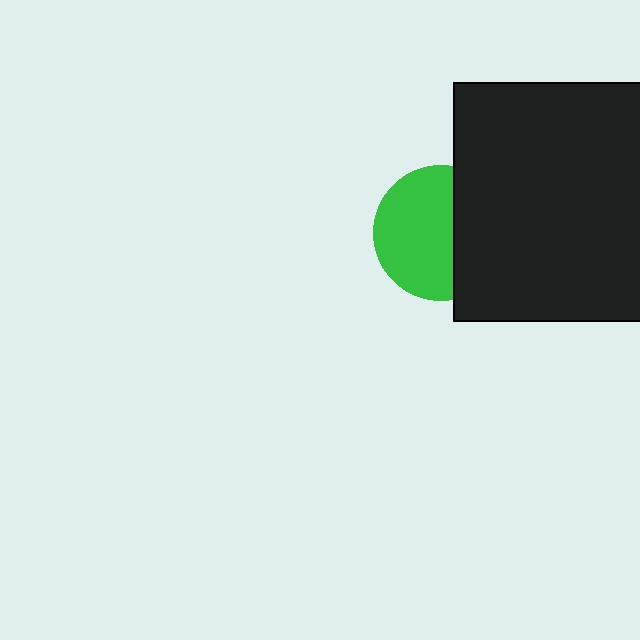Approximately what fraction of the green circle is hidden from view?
Roughly 38% of the green circle is hidden behind the black rectangle.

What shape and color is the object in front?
The object in front is a black rectangle.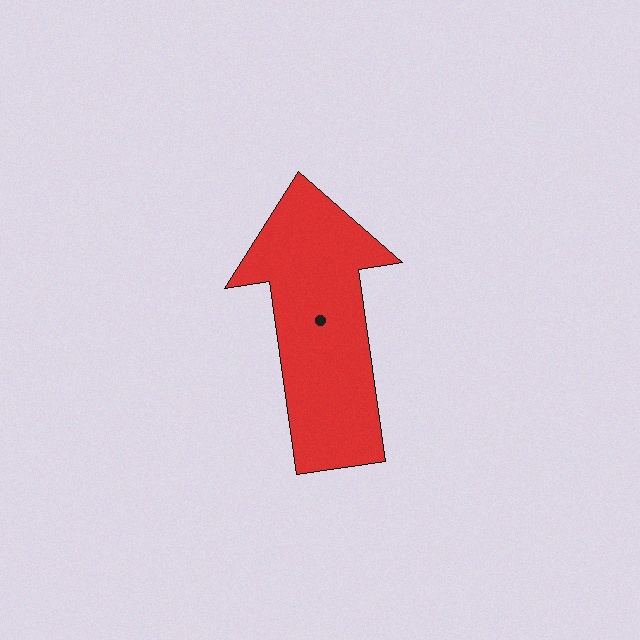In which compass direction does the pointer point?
North.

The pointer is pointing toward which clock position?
Roughly 12 o'clock.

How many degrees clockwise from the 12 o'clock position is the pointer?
Approximately 352 degrees.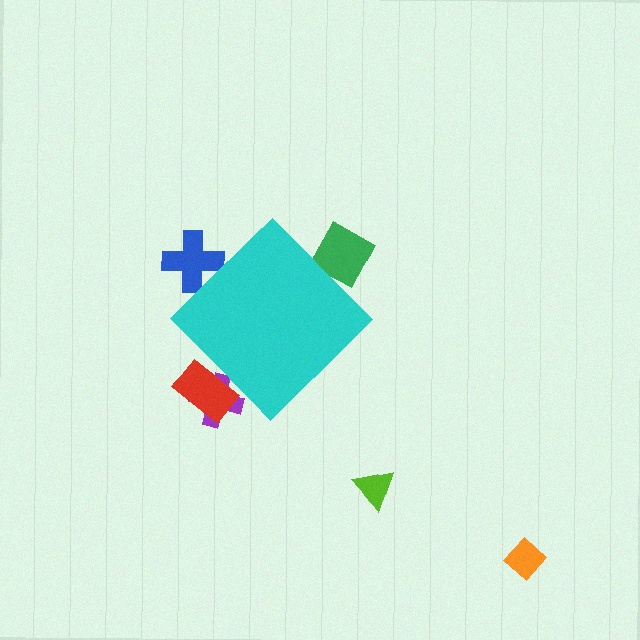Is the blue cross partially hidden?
Yes, the blue cross is partially hidden behind the cyan diamond.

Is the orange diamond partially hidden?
No, the orange diamond is fully visible.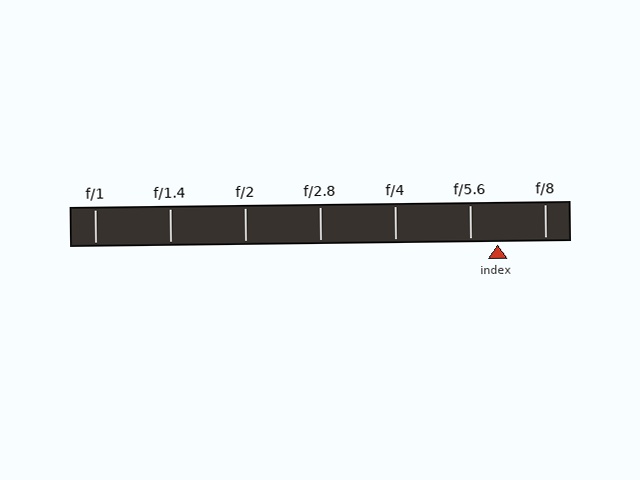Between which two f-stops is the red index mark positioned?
The index mark is between f/5.6 and f/8.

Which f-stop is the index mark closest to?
The index mark is closest to f/5.6.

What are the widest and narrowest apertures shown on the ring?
The widest aperture shown is f/1 and the narrowest is f/8.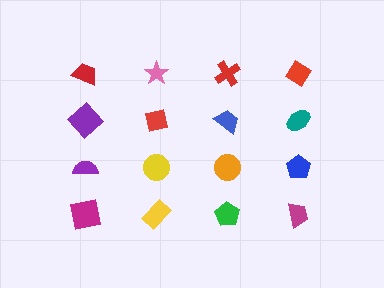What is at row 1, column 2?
A pink star.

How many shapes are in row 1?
4 shapes.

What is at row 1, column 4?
A red diamond.